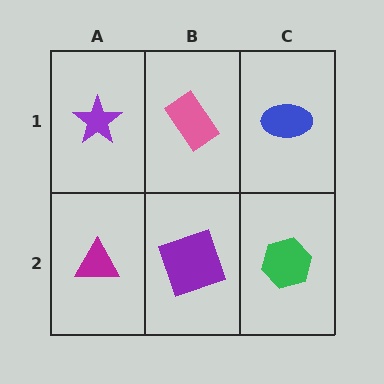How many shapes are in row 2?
3 shapes.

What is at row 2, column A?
A magenta triangle.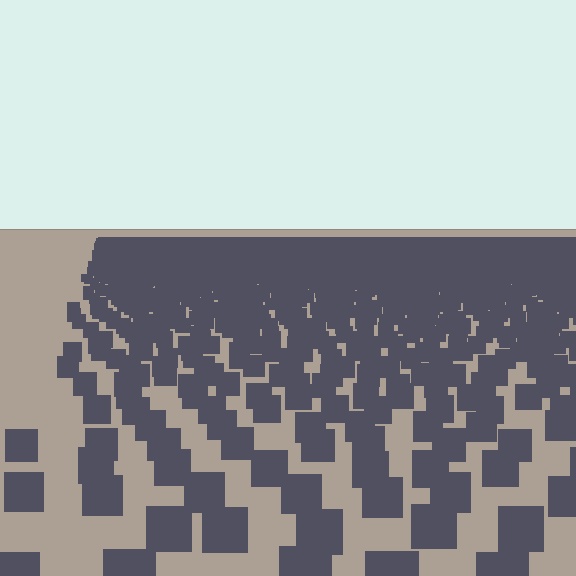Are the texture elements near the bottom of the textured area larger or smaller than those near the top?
Larger. Near the bottom, elements are closer to the viewer and appear at a bigger on-screen size.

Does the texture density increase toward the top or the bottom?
Density increases toward the top.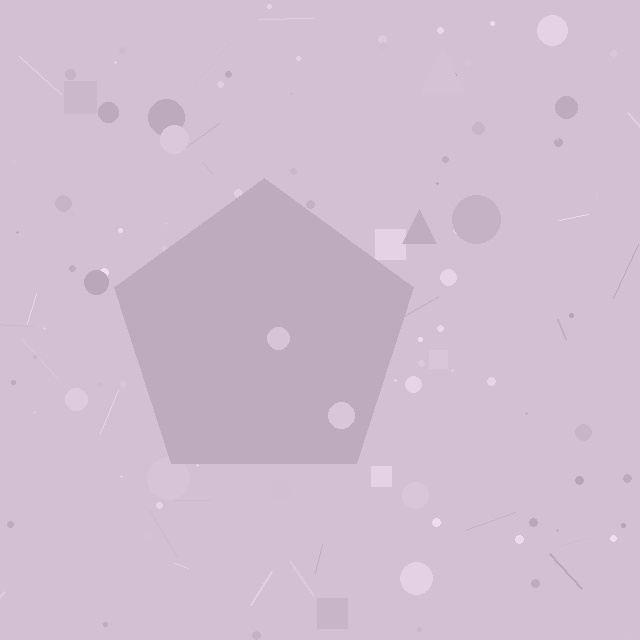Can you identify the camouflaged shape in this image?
The camouflaged shape is a pentagon.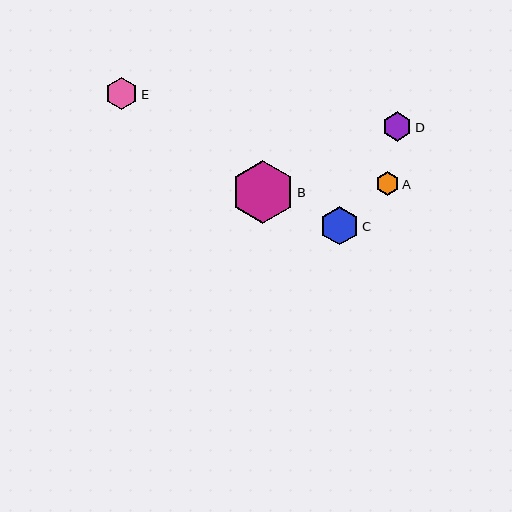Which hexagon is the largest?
Hexagon B is the largest with a size of approximately 63 pixels.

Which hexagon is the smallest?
Hexagon A is the smallest with a size of approximately 23 pixels.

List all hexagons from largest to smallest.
From largest to smallest: B, C, E, D, A.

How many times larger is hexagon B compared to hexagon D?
Hexagon B is approximately 2.1 times the size of hexagon D.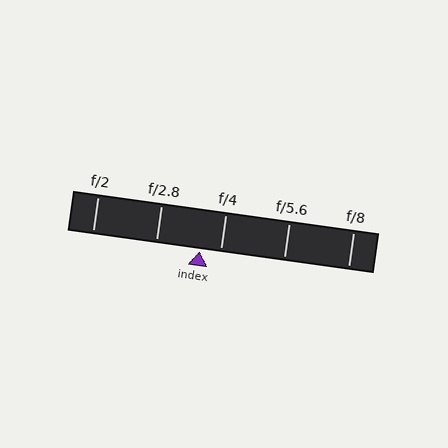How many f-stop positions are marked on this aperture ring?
There are 5 f-stop positions marked.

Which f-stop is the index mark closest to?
The index mark is closest to f/4.